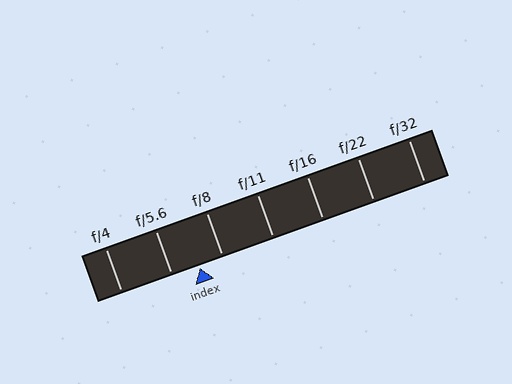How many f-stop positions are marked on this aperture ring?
There are 7 f-stop positions marked.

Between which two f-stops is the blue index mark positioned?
The index mark is between f/5.6 and f/8.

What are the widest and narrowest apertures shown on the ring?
The widest aperture shown is f/4 and the narrowest is f/32.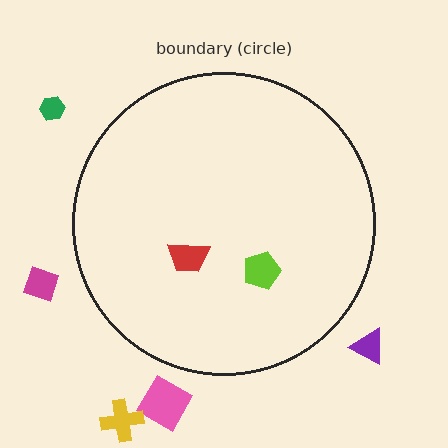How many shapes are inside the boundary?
2 inside, 5 outside.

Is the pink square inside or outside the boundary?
Outside.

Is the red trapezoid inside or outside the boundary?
Inside.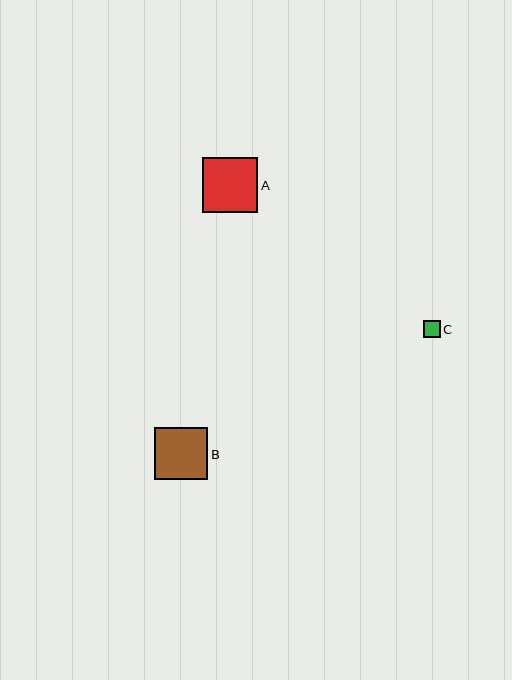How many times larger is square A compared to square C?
Square A is approximately 3.3 times the size of square C.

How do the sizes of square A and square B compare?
Square A and square B are approximately the same size.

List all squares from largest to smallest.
From largest to smallest: A, B, C.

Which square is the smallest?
Square C is the smallest with a size of approximately 17 pixels.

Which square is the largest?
Square A is the largest with a size of approximately 55 pixels.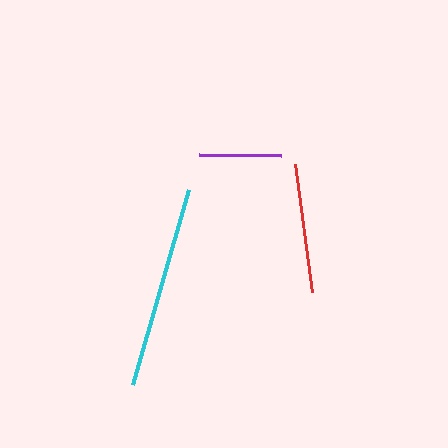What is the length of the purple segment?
The purple segment is approximately 82 pixels long.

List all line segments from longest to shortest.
From longest to shortest: cyan, red, purple.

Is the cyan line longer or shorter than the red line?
The cyan line is longer than the red line.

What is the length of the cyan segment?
The cyan segment is approximately 203 pixels long.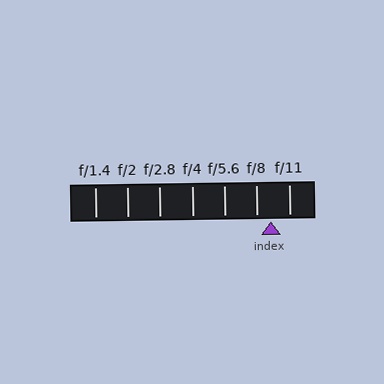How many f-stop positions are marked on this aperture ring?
There are 7 f-stop positions marked.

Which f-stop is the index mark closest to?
The index mark is closest to f/8.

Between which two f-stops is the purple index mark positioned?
The index mark is between f/8 and f/11.